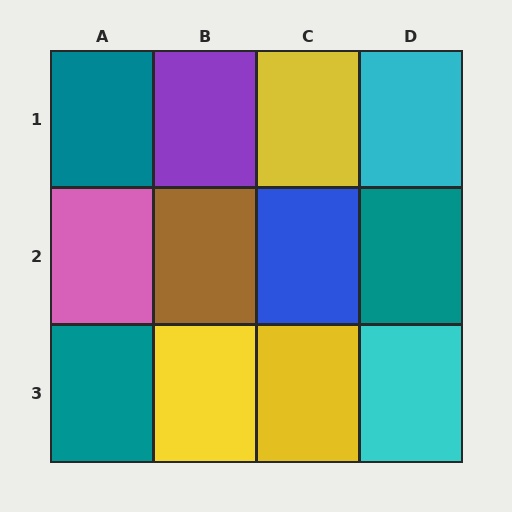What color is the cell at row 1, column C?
Yellow.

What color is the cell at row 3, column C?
Yellow.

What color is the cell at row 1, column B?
Purple.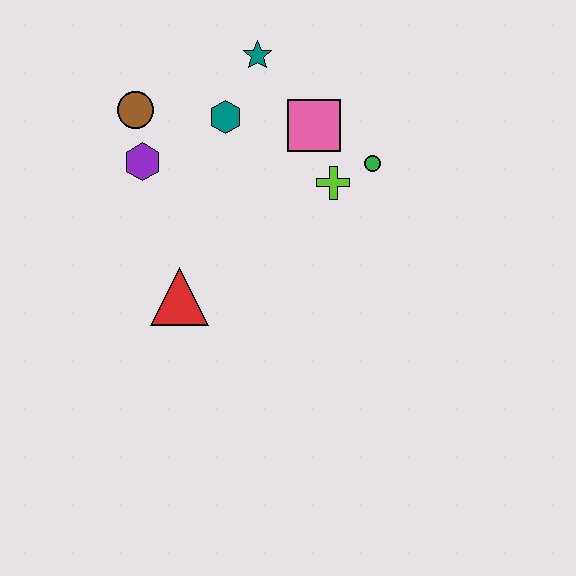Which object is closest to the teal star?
The teal hexagon is closest to the teal star.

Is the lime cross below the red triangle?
No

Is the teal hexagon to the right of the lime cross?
No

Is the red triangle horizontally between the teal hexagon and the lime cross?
No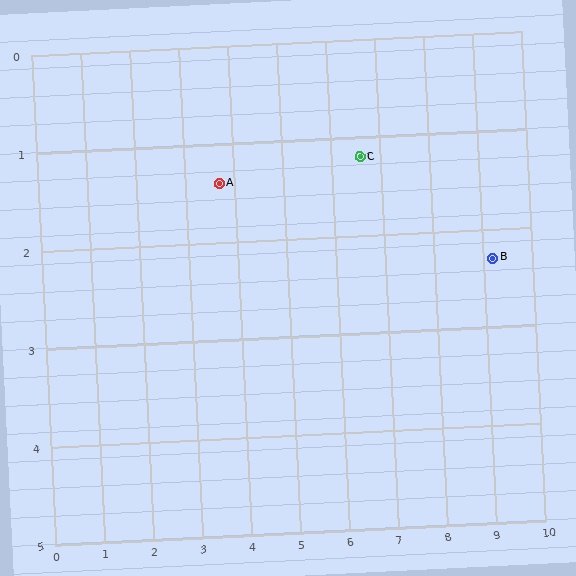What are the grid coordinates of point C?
Point C is at approximately (6.6, 1.2).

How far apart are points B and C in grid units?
Points B and C are about 2.8 grid units apart.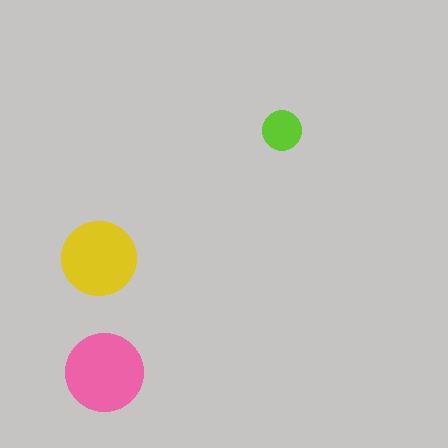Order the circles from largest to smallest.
the pink one, the yellow one, the lime one.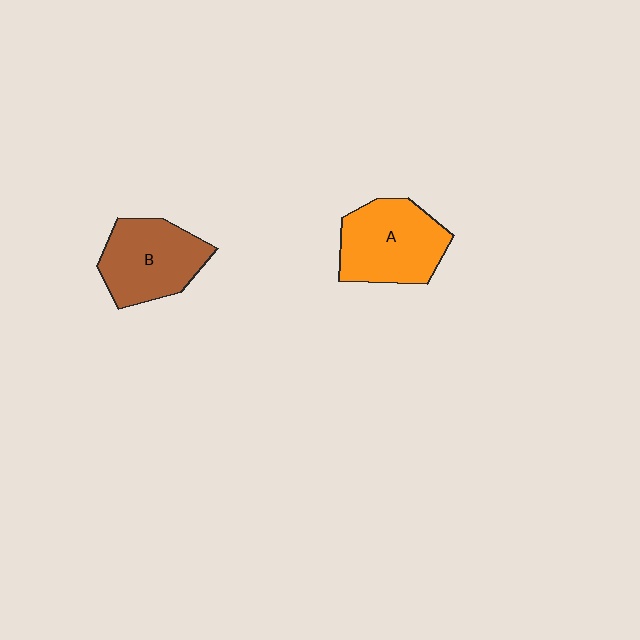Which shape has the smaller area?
Shape B (brown).